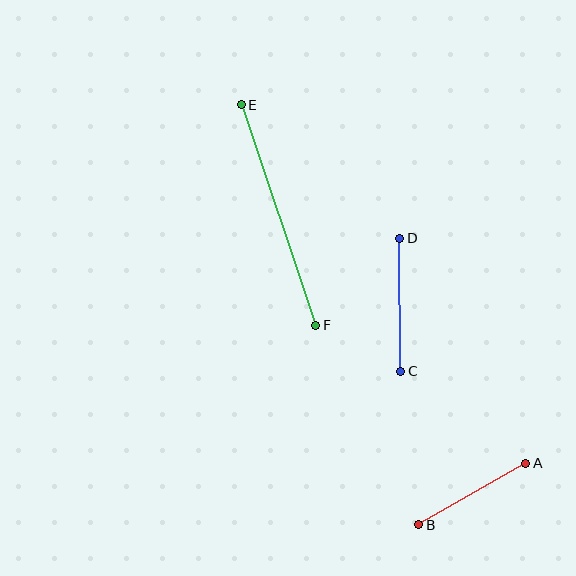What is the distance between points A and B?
The distance is approximately 123 pixels.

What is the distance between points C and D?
The distance is approximately 133 pixels.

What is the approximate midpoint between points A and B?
The midpoint is at approximately (472, 494) pixels.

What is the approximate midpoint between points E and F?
The midpoint is at approximately (278, 215) pixels.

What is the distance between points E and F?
The distance is approximately 232 pixels.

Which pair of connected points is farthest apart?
Points E and F are farthest apart.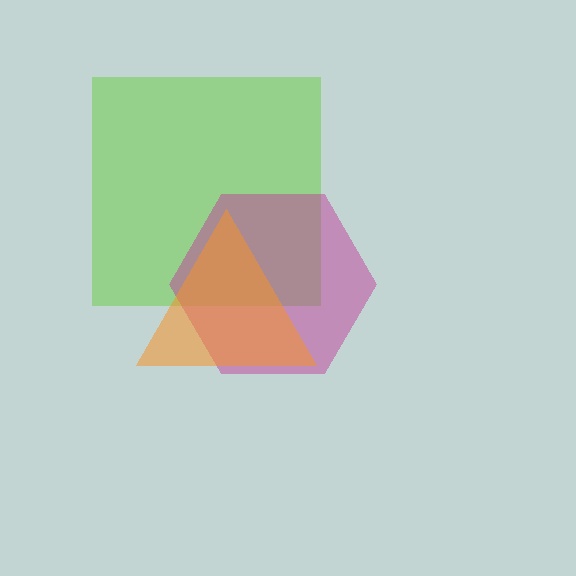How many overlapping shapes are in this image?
There are 3 overlapping shapes in the image.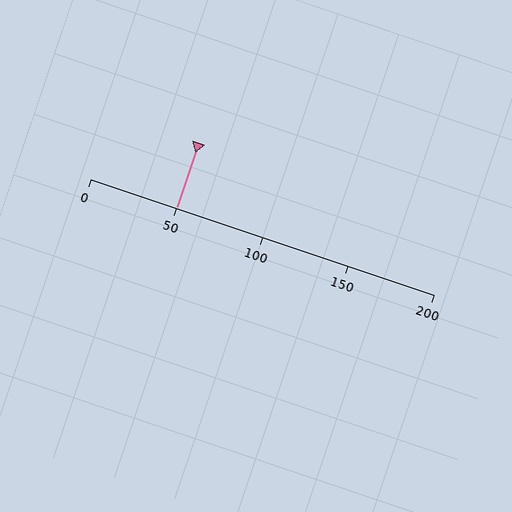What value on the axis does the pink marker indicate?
The marker indicates approximately 50.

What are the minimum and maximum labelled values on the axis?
The axis runs from 0 to 200.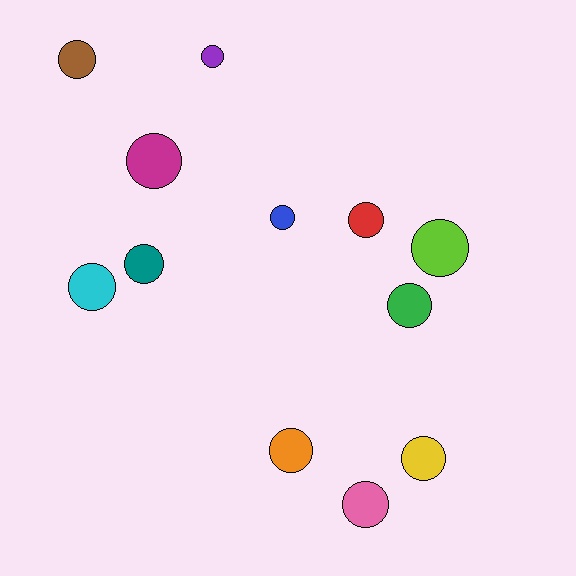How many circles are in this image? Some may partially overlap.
There are 12 circles.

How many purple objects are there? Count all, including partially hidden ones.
There is 1 purple object.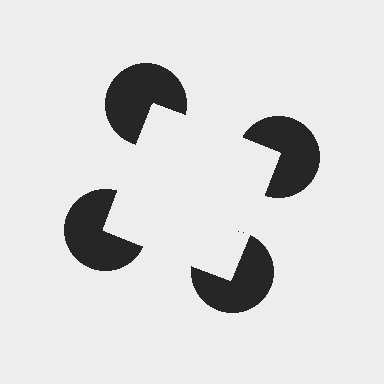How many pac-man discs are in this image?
There are 4 — one at each vertex of the illusory square.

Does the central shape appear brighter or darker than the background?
It typically appears slightly brighter than the background, even though no actual brightness change is drawn.